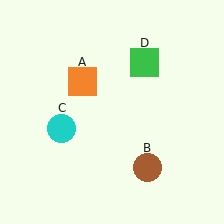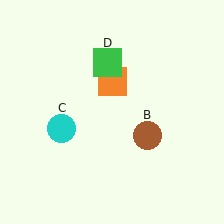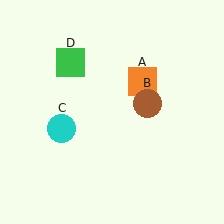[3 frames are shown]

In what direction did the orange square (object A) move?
The orange square (object A) moved right.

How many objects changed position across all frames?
3 objects changed position: orange square (object A), brown circle (object B), green square (object D).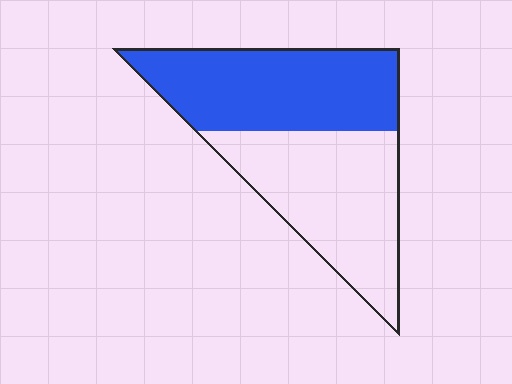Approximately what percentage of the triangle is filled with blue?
Approximately 50%.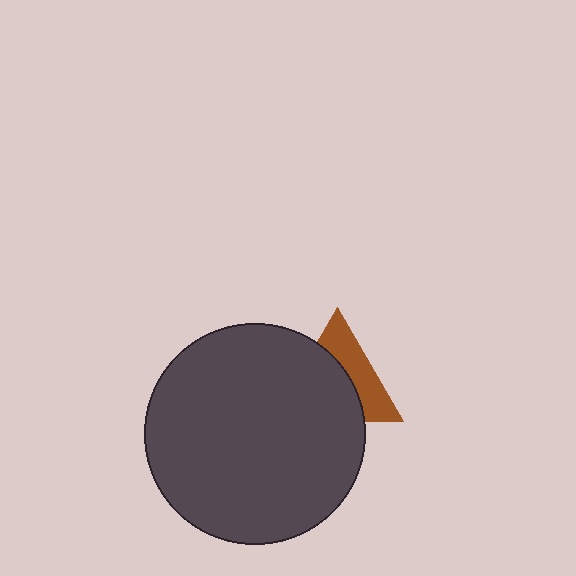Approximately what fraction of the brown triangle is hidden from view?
Roughly 57% of the brown triangle is hidden behind the dark gray circle.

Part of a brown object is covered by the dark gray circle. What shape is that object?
It is a triangle.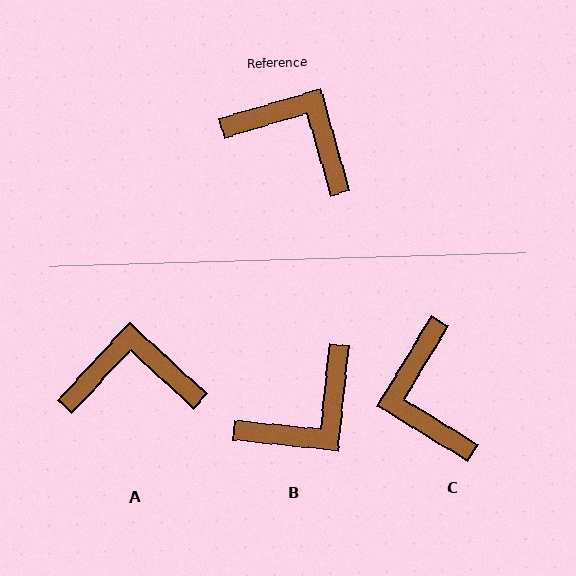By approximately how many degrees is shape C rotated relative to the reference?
Approximately 133 degrees counter-clockwise.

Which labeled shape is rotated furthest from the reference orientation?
C, about 133 degrees away.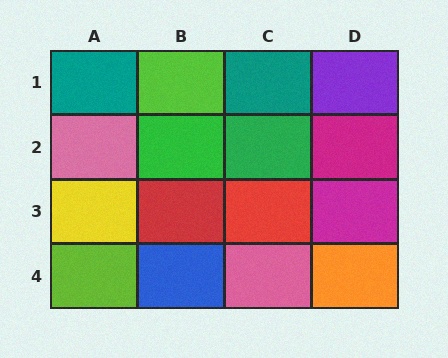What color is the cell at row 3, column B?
Red.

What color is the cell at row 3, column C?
Red.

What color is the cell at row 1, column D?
Purple.